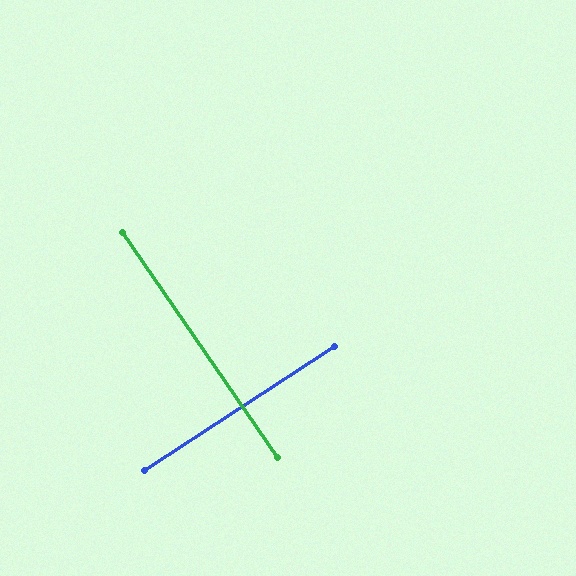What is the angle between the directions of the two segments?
Approximately 88 degrees.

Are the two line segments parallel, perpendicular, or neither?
Perpendicular — they meet at approximately 88°.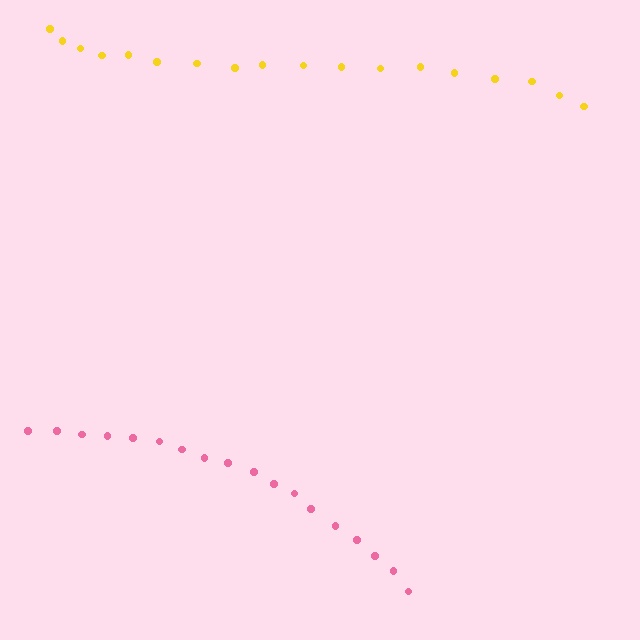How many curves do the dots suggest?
There are 2 distinct paths.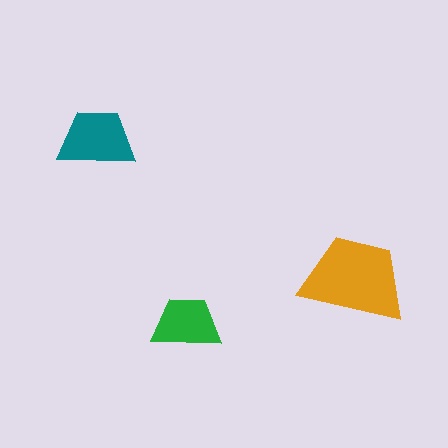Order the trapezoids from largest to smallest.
the orange one, the teal one, the green one.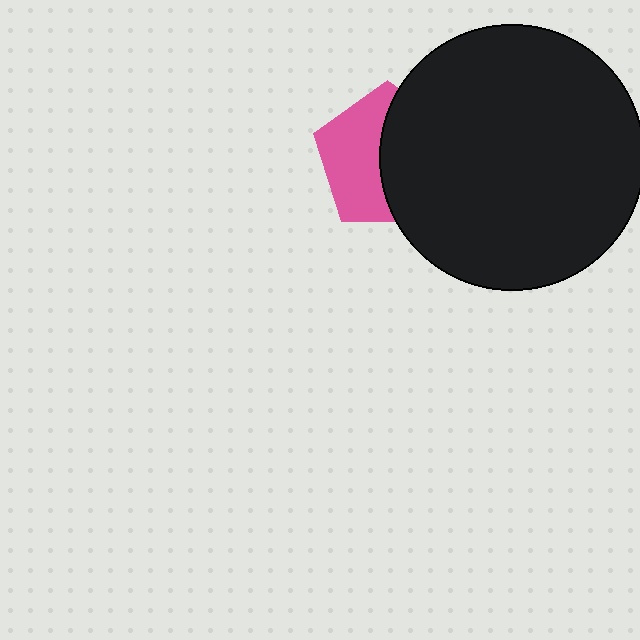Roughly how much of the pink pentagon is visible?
About half of it is visible (roughly 48%).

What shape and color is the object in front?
The object in front is a black circle.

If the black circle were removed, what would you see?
You would see the complete pink pentagon.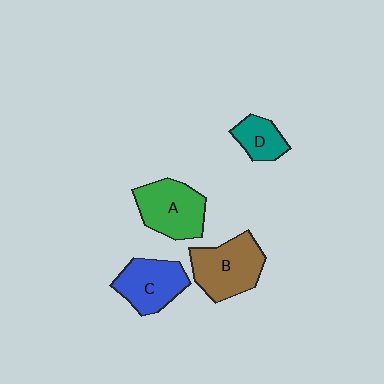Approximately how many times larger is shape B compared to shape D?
Approximately 1.9 times.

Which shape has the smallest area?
Shape D (teal).